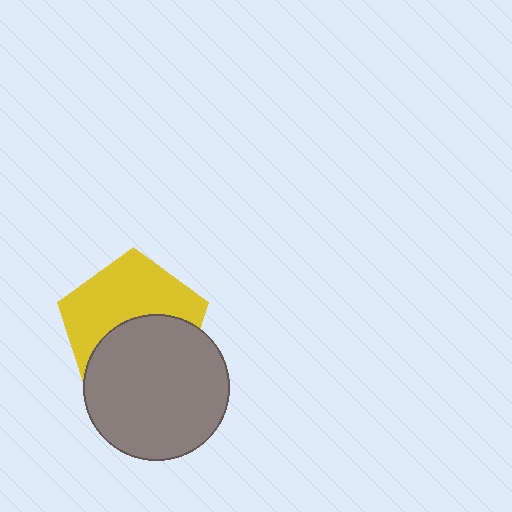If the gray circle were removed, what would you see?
You would see the complete yellow pentagon.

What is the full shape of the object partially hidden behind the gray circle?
The partially hidden object is a yellow pentagon.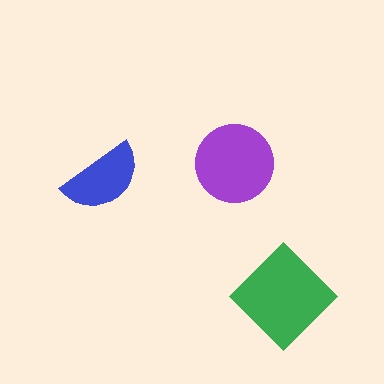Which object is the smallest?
The blue semicircle.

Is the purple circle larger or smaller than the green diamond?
Smaller.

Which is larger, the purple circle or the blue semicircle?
The purple circle.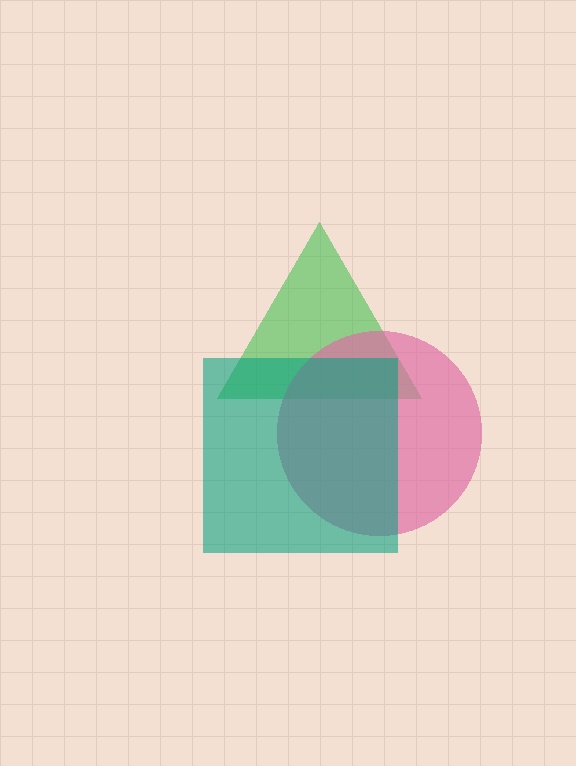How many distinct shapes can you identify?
There are 3 distinct shapes: a green triangle, a pink circle, a teal square.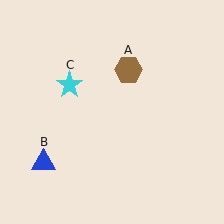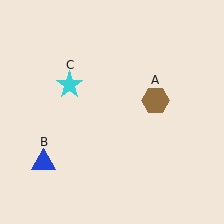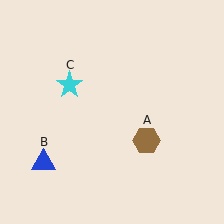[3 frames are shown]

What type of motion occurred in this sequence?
The brown hexagon (object A) rotated clockwise around the center of the scene.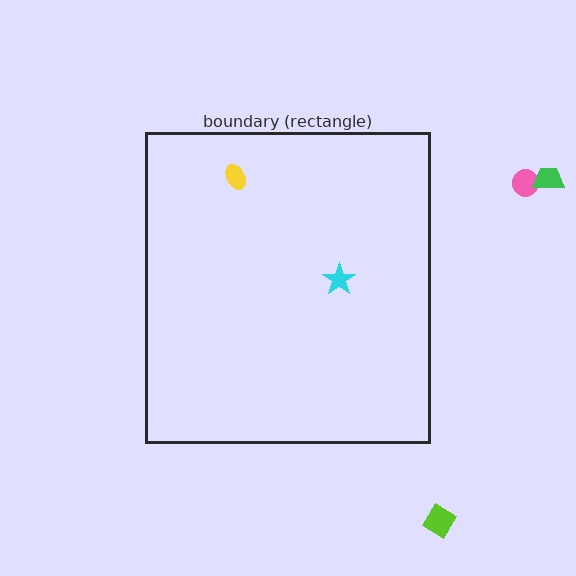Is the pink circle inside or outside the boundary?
Outside.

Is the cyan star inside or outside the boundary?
Inside.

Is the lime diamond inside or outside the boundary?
Outside.